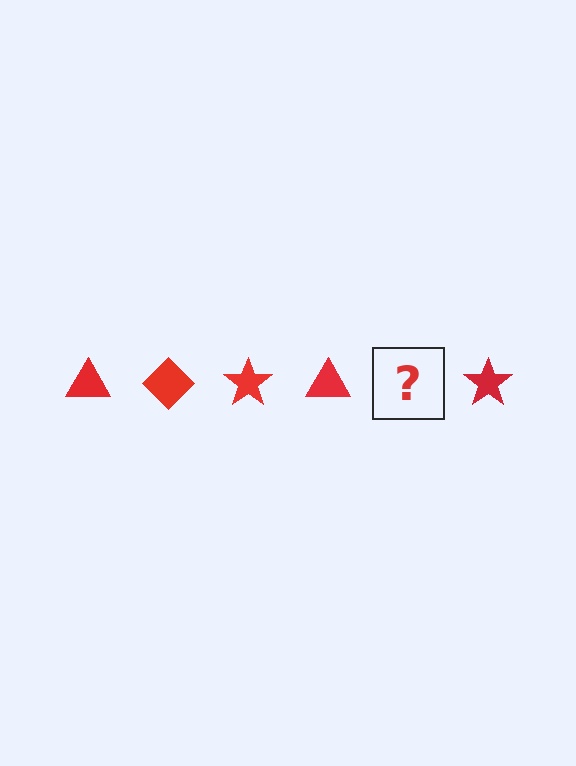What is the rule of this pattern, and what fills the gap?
The rule is that the pattern cycles through triangle, diamond, star shapes in red. The gap should be filled with a red diamond.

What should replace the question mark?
The question mark should be replaced with a red diamond.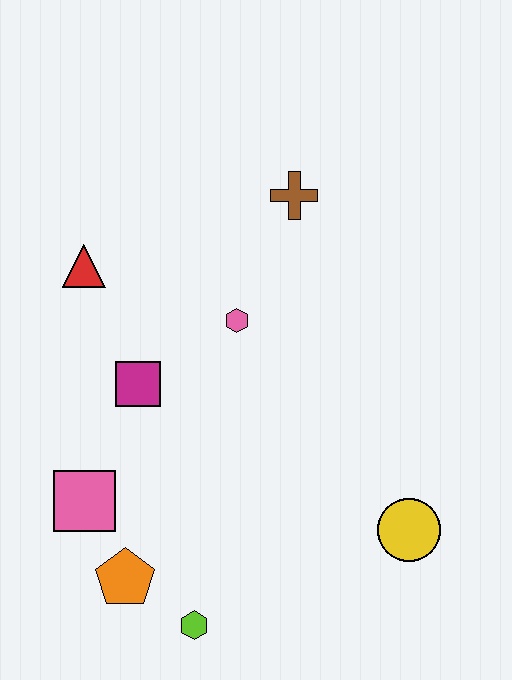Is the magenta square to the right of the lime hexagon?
No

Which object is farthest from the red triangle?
The yellow circle is farthest from the red triangle.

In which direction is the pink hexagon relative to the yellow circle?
The pink hexagon is above the yellow circle.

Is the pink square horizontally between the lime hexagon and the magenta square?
No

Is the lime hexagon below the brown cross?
Yes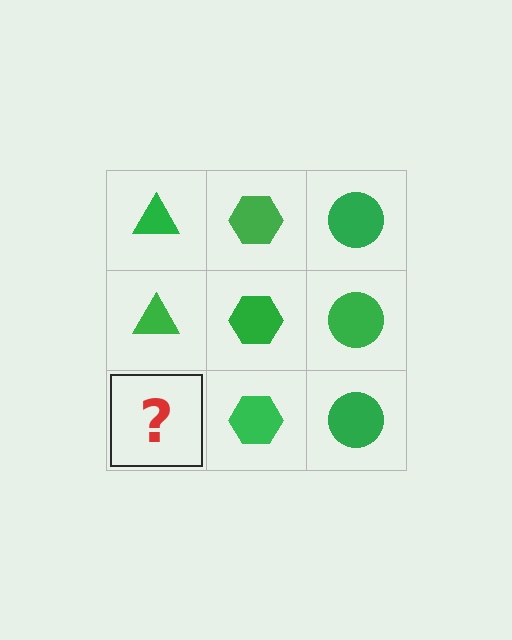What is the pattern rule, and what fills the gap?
The rule is that each column has a consistent shape. The gap should be filled with a green triangle.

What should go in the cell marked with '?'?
The missing cell should contain a green triangle.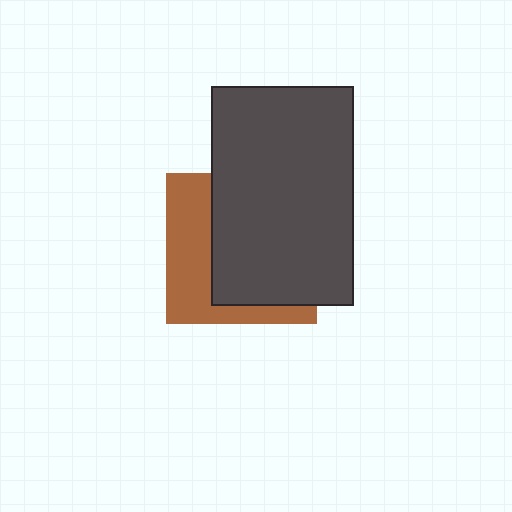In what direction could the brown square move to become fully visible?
The brown square could move left. That would shift it out from behind the dark gray rectangle entirely.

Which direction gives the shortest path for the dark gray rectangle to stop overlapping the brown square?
Moving right gives the shortest separation.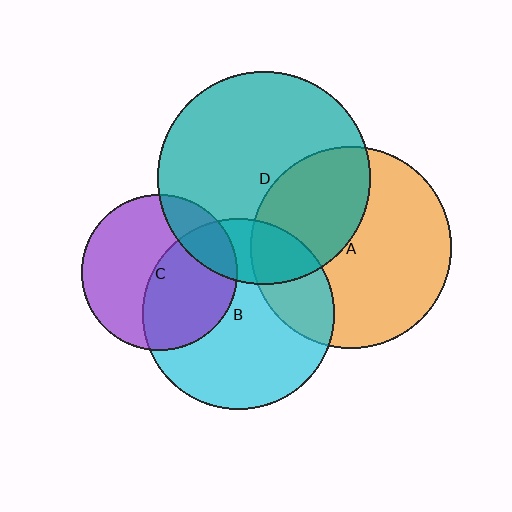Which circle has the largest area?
Circle D (teal).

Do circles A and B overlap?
Yes.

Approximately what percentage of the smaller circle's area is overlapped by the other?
Approximately 25%.